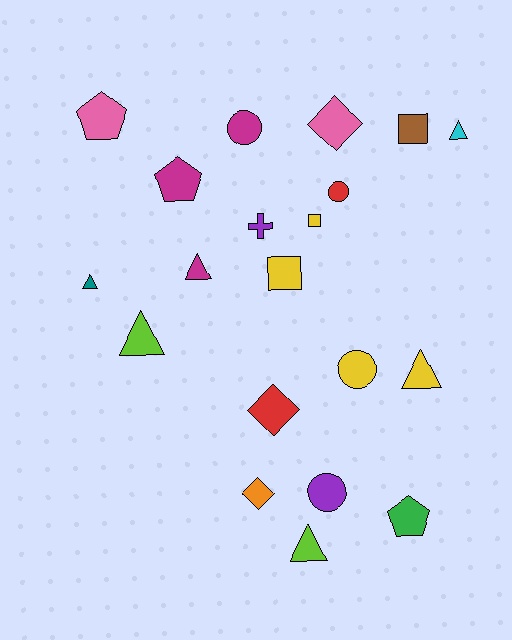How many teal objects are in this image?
There is 1 teal object.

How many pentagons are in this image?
There are 3 pentagons.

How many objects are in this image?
There are 20 objects.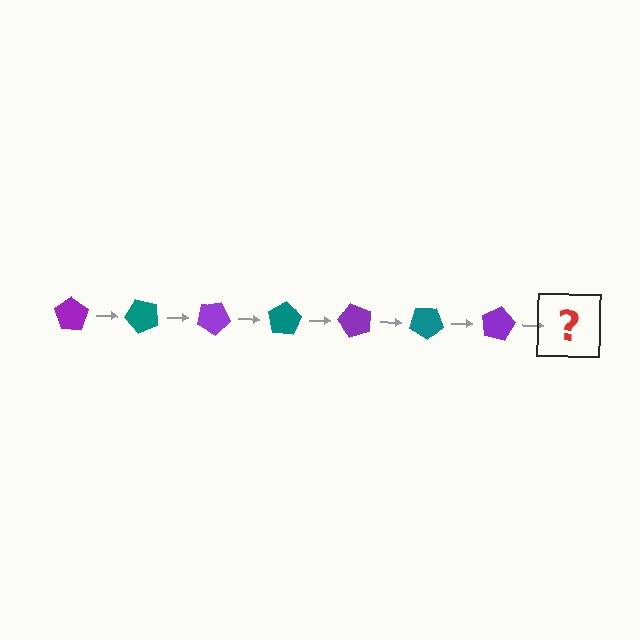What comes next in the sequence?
The next element should be a teal pentagon, rotated 350 degrees from the start.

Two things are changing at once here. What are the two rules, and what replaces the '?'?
The two rules are that it rotates 50 degrees each step and the color cycles through purple and teal. The '?' should be a teal pentagon, rotated 350 degrees from the start.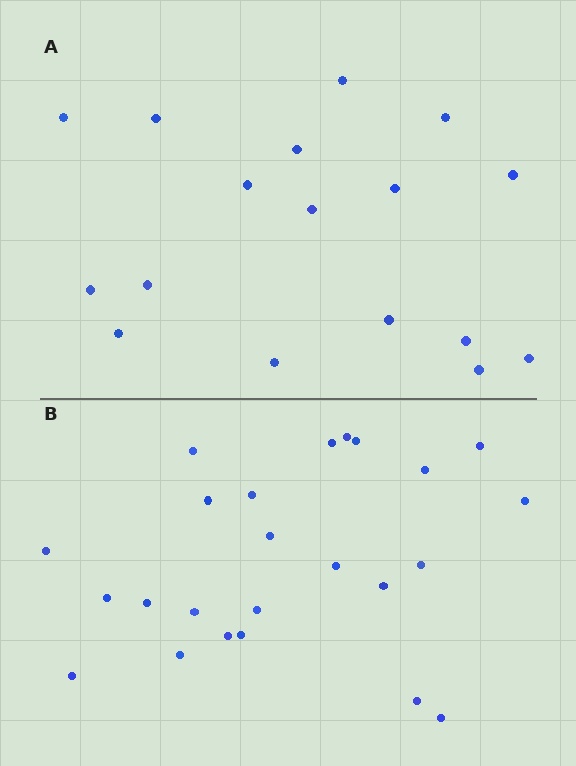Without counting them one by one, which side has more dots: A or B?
Region B (the bottom region) has more dots.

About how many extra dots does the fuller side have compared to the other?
Region B has roughly 8 or so more dots than region A.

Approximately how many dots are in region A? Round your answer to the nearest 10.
About 20 dots. (The exact count is 17, which rounds to 20.)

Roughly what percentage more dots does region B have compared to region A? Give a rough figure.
About 40% more.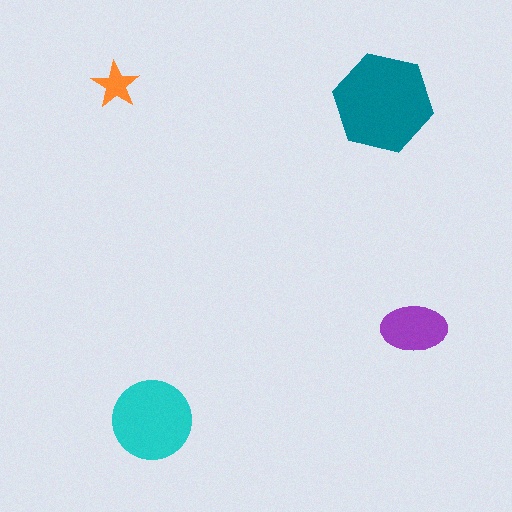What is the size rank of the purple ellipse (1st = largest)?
3rd.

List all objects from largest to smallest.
The teal hexagon, the cyan circle, the purple ellipse, the orange star.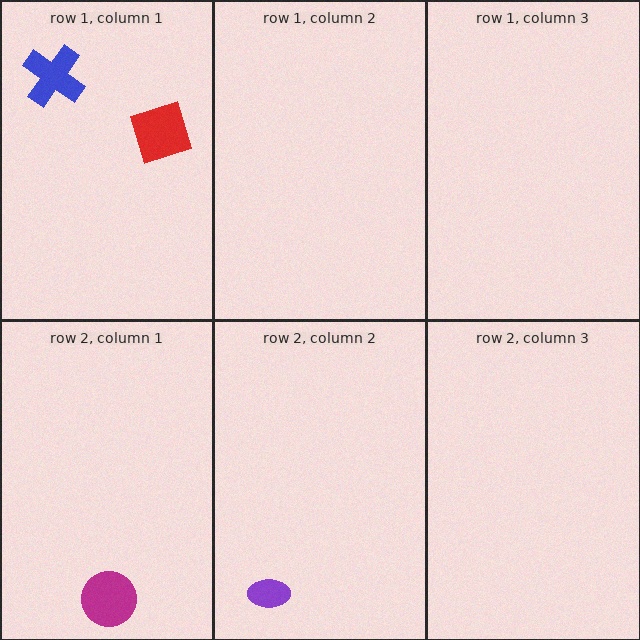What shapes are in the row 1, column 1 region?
The red diamond, the blue cross.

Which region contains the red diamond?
The row 1, column 1 region.